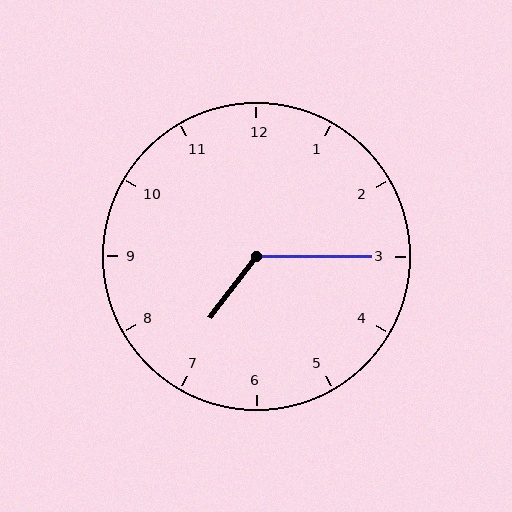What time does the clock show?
7:15.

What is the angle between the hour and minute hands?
Approximately 128 degrees.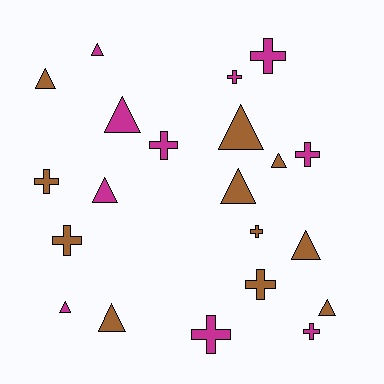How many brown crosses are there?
There are 4 brown crosses.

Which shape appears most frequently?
Triangle, with 11 objects.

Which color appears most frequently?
Brown, with 11 objects.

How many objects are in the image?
There are 21 objects.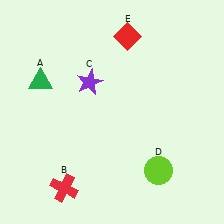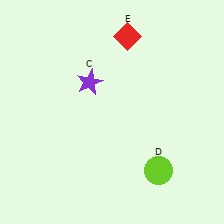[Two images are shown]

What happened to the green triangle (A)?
The green triangle (A) was removed in Image 2. It was in the top-left area of Image 1.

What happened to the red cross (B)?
The red cross (B) was removed in Image 2. It was in the bottom-left area of Image 1.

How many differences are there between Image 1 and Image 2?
There are 2 differences between the two images.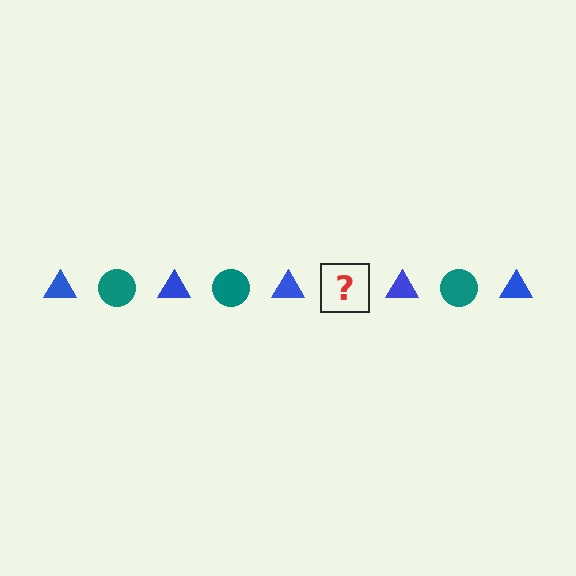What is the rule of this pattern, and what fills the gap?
The rule is that the pattern alternates between blue triangle and teal circle. The gap should be filled with a teal circle.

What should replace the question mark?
The question mark should be replaced with a teal circle.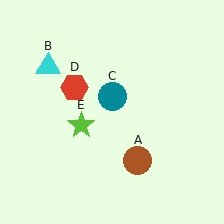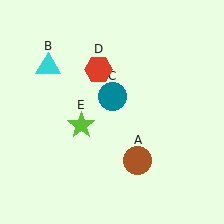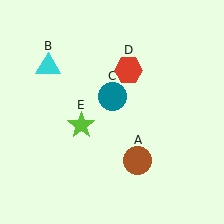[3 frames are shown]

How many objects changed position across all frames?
1 object changed position: red hexagon (object D).